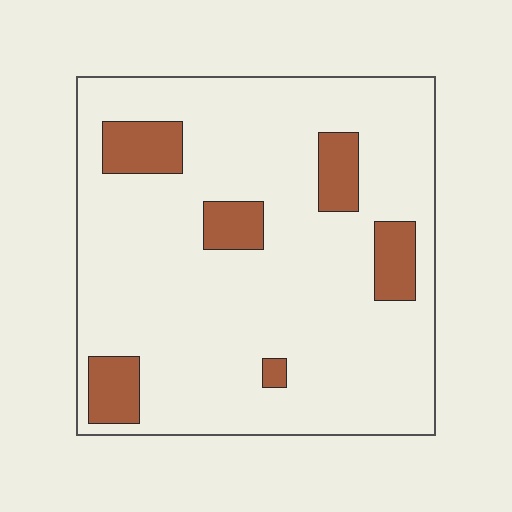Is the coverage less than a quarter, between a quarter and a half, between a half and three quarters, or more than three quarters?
Less than a quarter.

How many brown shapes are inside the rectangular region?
6.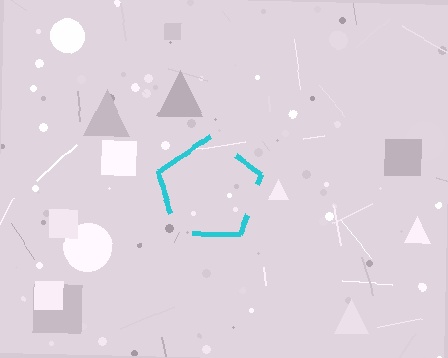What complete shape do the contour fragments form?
The contour fragments form a pentagon.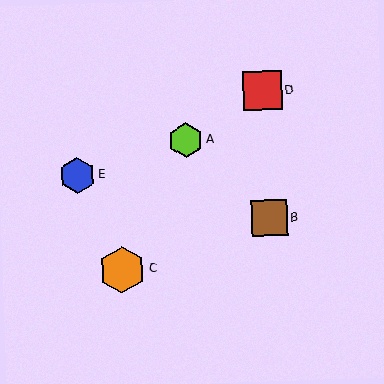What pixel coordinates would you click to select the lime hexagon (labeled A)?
Click at (186, 140) to select the lime hexagon A.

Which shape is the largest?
The orange hexagon (labeled C) is the largest.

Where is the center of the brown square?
The center of the brown square is at (269, 218).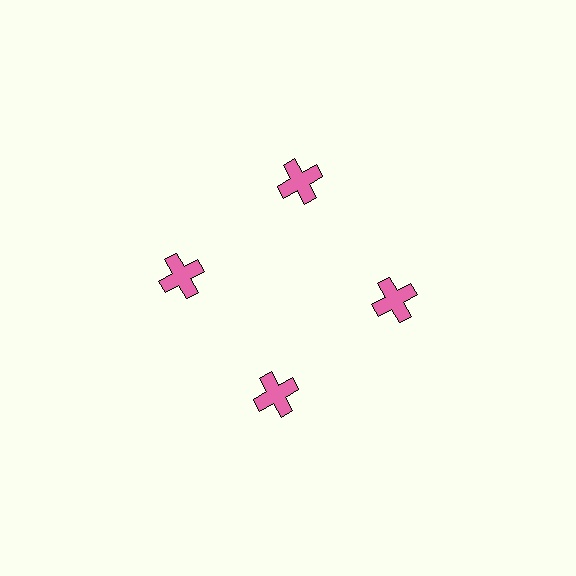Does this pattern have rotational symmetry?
Yes, this pattern has 4-fold rotational symmetry. It looks the same after rotating 90 degrees around the center.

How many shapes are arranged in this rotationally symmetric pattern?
There are 4 shapes, arranged in 4 groups of 1.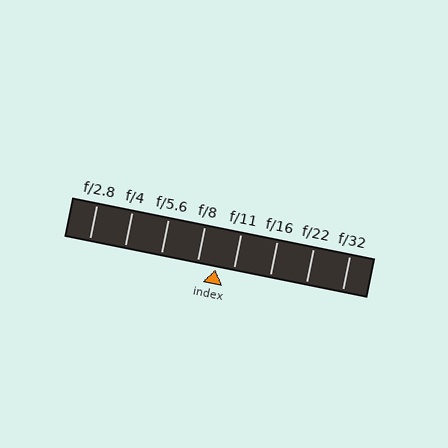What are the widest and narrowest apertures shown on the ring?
The widest aperture shown is f/2.8 and the narrowest is f/32.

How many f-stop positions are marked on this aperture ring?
There are 8 f-stop positions marked.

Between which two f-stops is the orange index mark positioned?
The index mark is between f/8 and f/11.